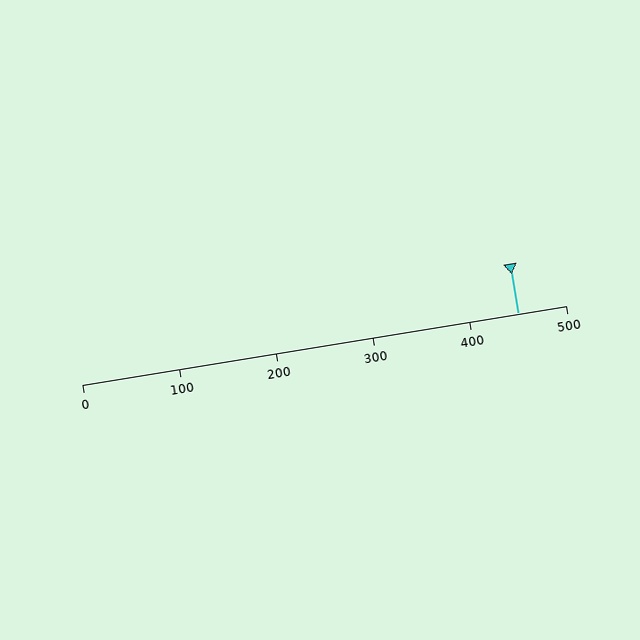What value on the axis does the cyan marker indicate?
The marker indicates approximately 450.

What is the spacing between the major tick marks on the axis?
The major ticks are spaced 100 apart.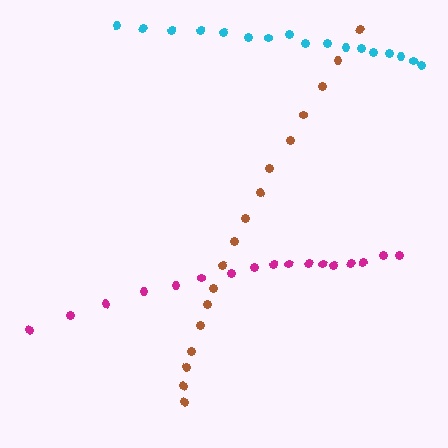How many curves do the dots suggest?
There are 3 distinct paths.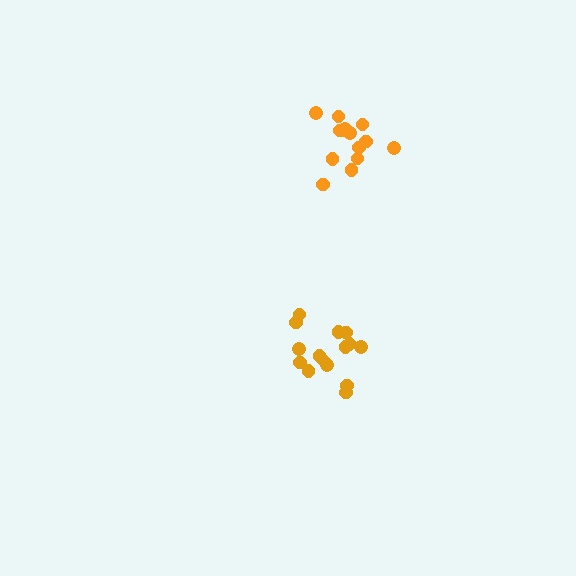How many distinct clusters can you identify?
There are 2 distinct clusters.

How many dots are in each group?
Group 1: 14 dots, Group 2: 15 dots (29 total).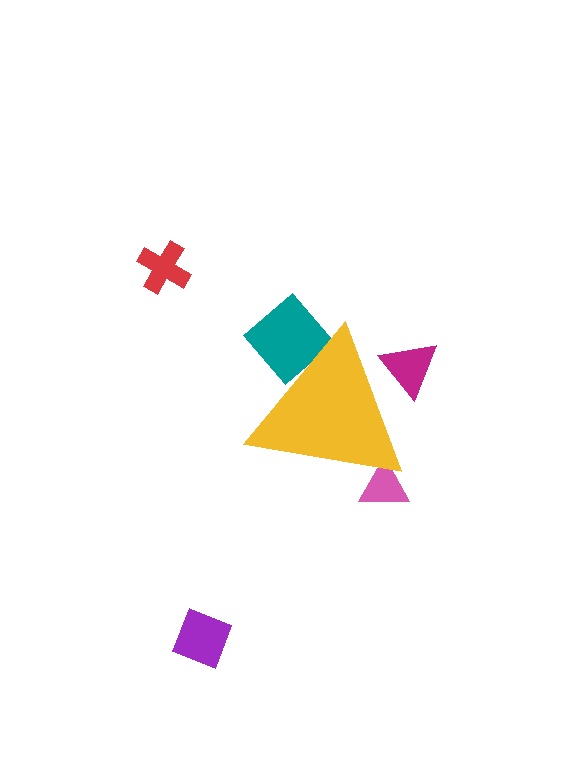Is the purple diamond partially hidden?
No, the purple diamond is fully visible.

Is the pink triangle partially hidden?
Yes, the pink triangle is partially hidden behind the yellow triangle.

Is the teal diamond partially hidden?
Yes, the teal diamond is partially hidden behind the yellow triangle.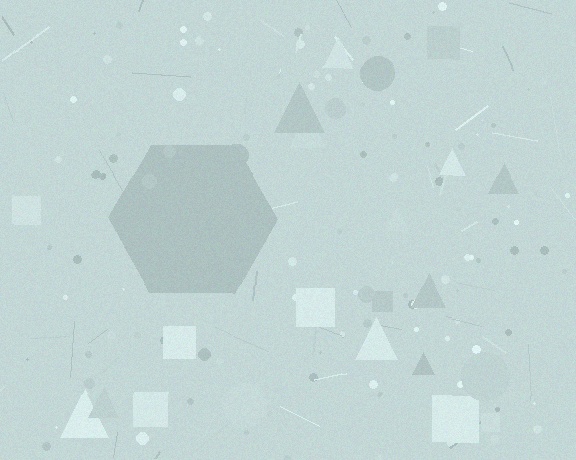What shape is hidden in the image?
A hexagon is hidden in the image.